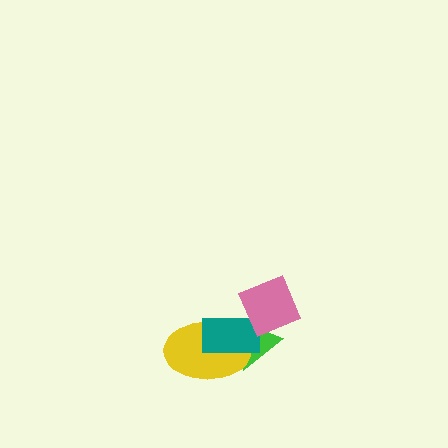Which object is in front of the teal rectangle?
The pink diamond is in front of the teal rectangle.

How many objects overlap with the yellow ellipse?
2 objects overlap with the yellow ellipse.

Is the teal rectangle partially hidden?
Yes, it is partially covered by another shape.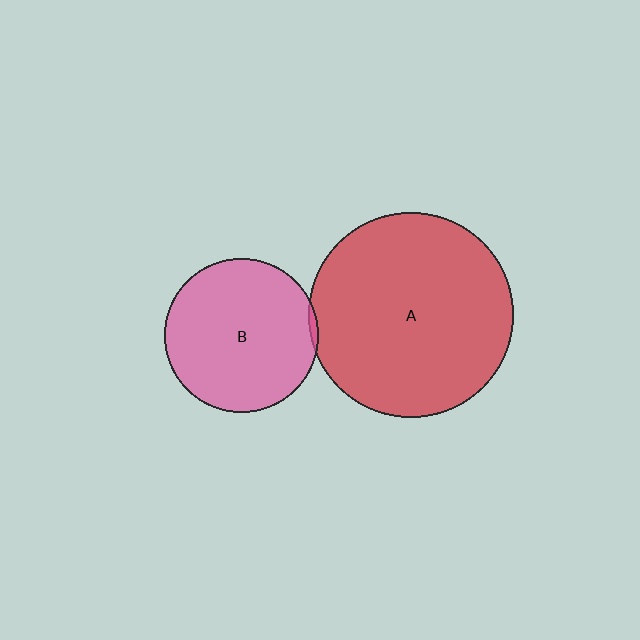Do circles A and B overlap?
Yes.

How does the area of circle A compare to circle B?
Approximately 1.8 times.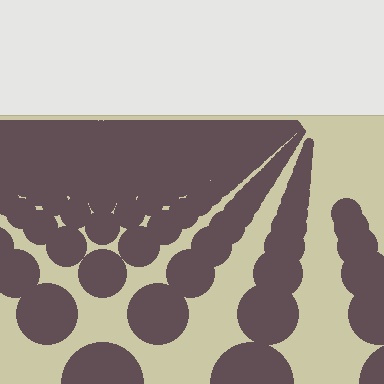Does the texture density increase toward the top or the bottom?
Density increases toward the top.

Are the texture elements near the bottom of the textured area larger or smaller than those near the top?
Larger. Near the bottom, elements are closer to the viewer and appear at a bigger on-screen size.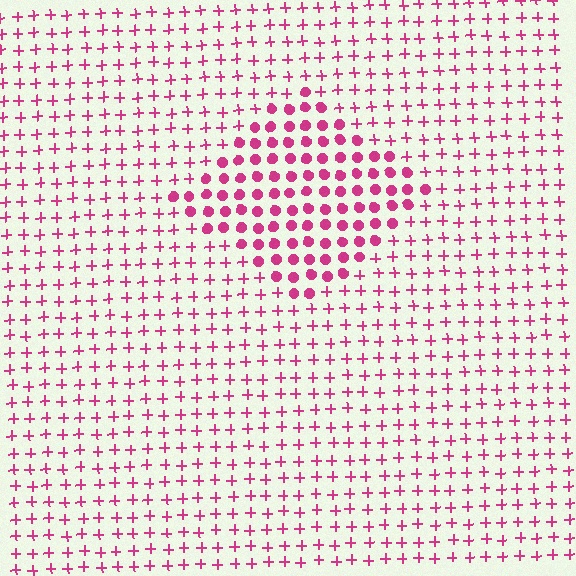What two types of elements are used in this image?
The image uses circles inside the diamond region and plus signs outside it.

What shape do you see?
I see a diamond.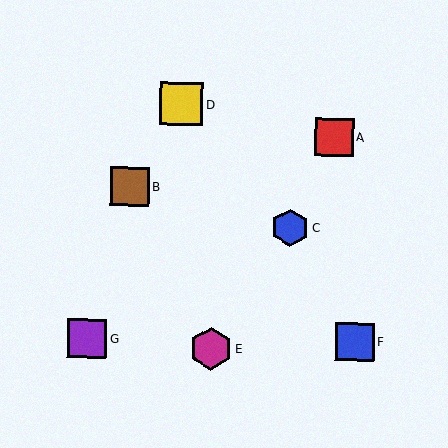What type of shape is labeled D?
Shape D is a yellow square.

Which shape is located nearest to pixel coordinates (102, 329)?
The purple square (labeled G) at (87, 339) is nearest to that location.